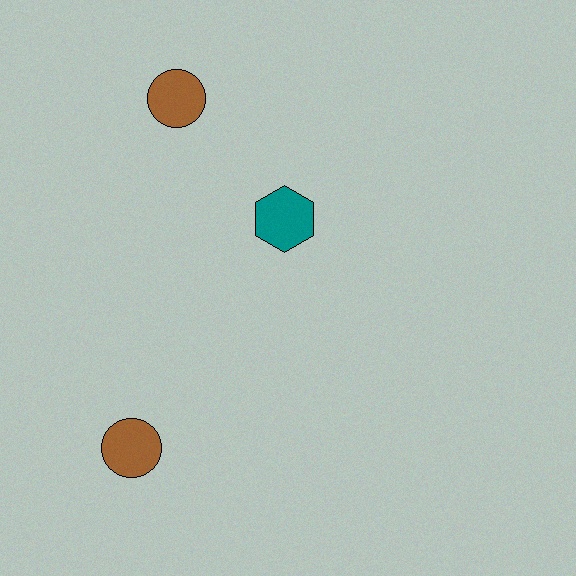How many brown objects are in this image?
There are 2 brown objects.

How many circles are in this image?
There are 2 circles.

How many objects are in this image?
There are 3 objects.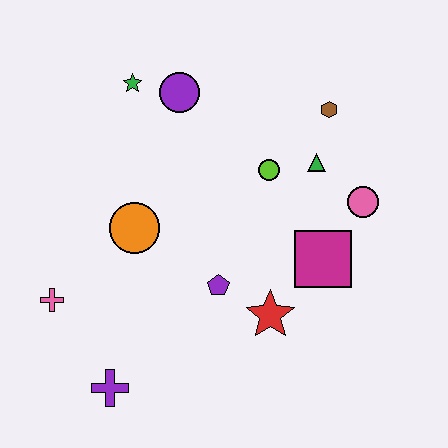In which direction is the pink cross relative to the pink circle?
The pink cross is to the left of the pink circle.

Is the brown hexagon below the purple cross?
No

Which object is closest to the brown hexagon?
The green triangle is closest to the brown hexagon.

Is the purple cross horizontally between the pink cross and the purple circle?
Yes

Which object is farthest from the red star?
The green star is farthest from the red star.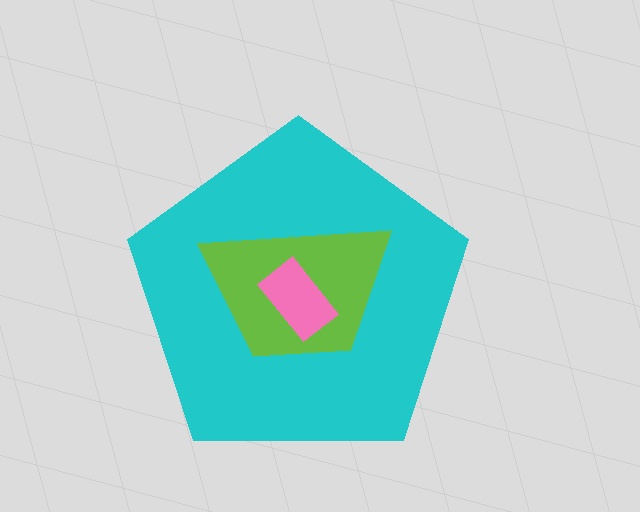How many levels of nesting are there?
3.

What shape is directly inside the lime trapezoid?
The pink rectangle.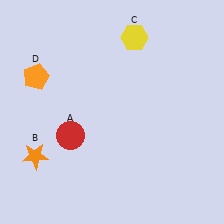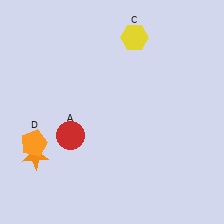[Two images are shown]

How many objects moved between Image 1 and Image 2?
1 object moved between the two images.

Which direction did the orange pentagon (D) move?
The orange pentagon (D) moved down.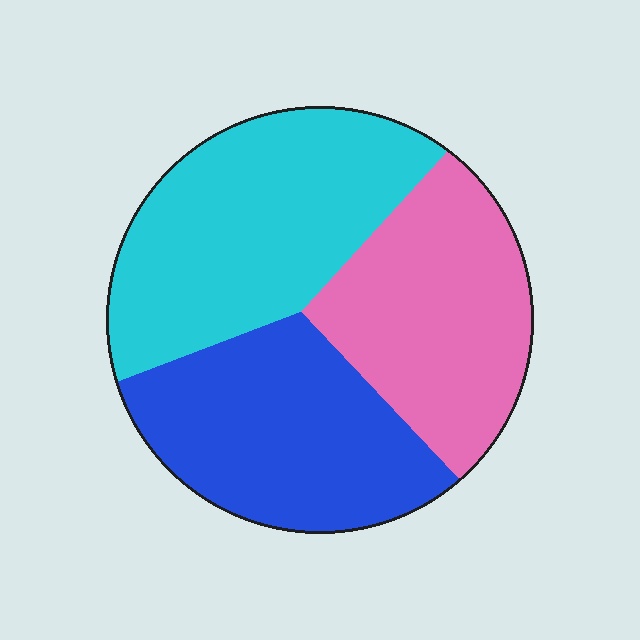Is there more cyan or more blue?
Cyan.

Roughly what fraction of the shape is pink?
Pink takes up about one third (1/3) of the shape.